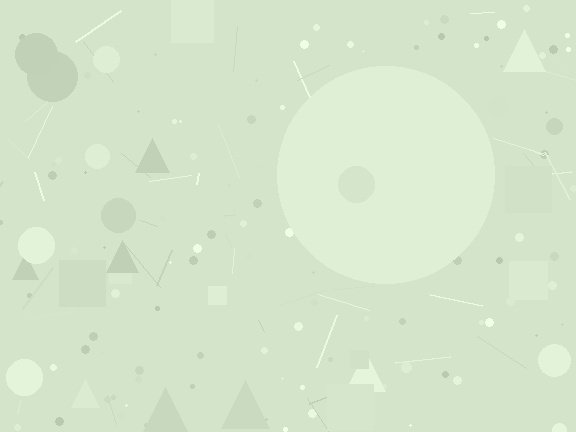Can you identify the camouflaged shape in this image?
The camouflaged shape is a circle.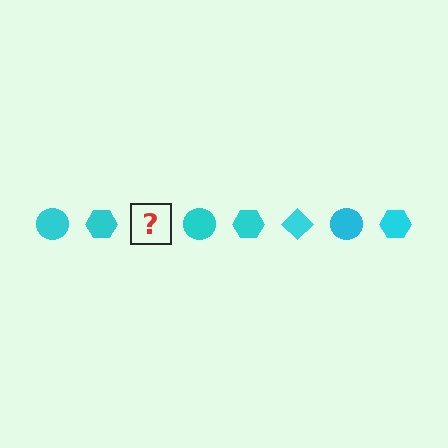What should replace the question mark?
The question mark should be replaced with a cyan diamond.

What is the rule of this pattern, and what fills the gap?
The rule is that the pattern cycles through circle, hexagon, diamond shapes in cyan. The gap should be filled with a cyan diamond.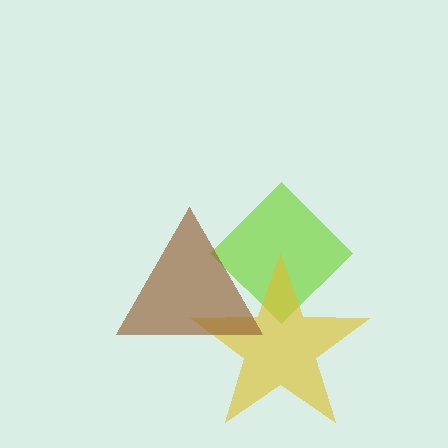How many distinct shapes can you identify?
There are 3 distinct shapes: a lime diamond, a yellow star, a brown triangle.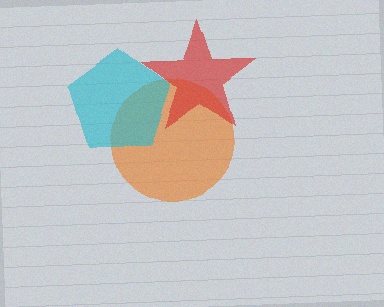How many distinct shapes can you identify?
There are 3 distinct shapes: an orange circle, a cyan pentagon, a red star.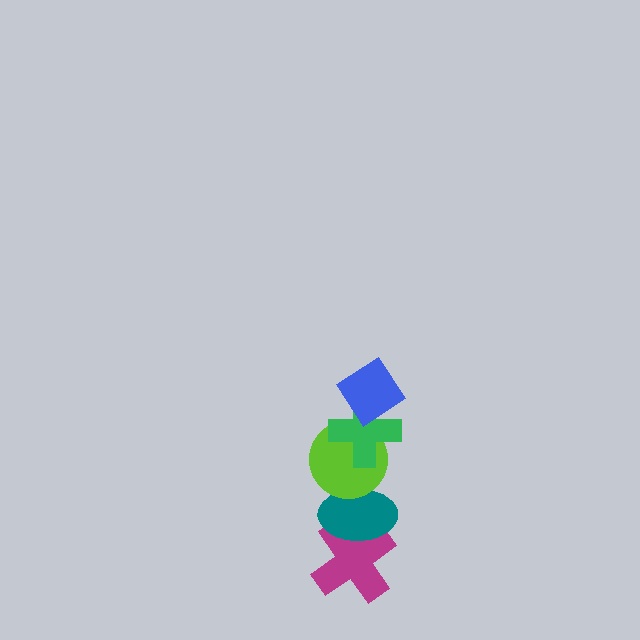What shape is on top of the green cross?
The blue diamond is on top of the green cross.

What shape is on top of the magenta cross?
The teal ellipse is on top of the magenta cross.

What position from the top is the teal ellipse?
The teal ellipse is 4th from the top.